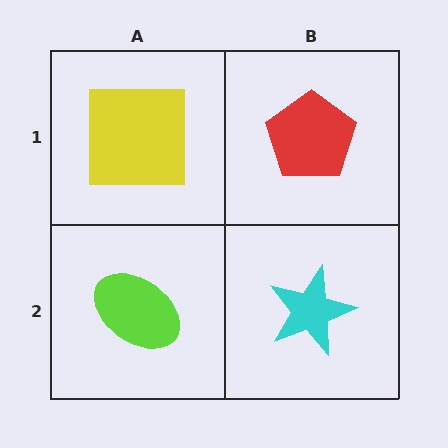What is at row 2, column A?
A lime ellipse.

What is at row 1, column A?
A yellow square.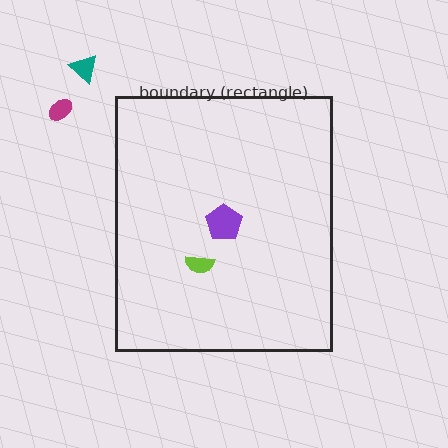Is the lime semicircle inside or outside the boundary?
Inside.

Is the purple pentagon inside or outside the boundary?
Inside.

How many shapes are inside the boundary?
2 inside, 2 outside.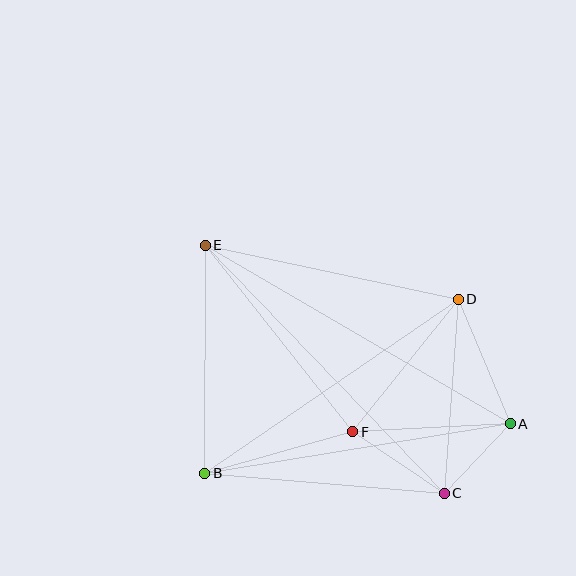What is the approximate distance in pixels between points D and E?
The distance between D and E is approximately 258 pixels.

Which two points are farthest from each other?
Points A and E are farthest from each other.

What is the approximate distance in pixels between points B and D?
The distance between B and D is approximately 307 pixels.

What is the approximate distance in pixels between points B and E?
The distance between B and E is approximately 228 pixels.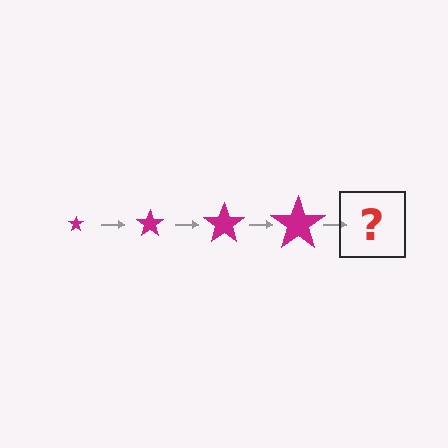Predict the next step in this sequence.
The next step is a magenta star, larger than the previous one.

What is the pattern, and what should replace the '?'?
The pattern is that the star gets progressively larger each step. The '?' should be a magenta star, larger than the previous one.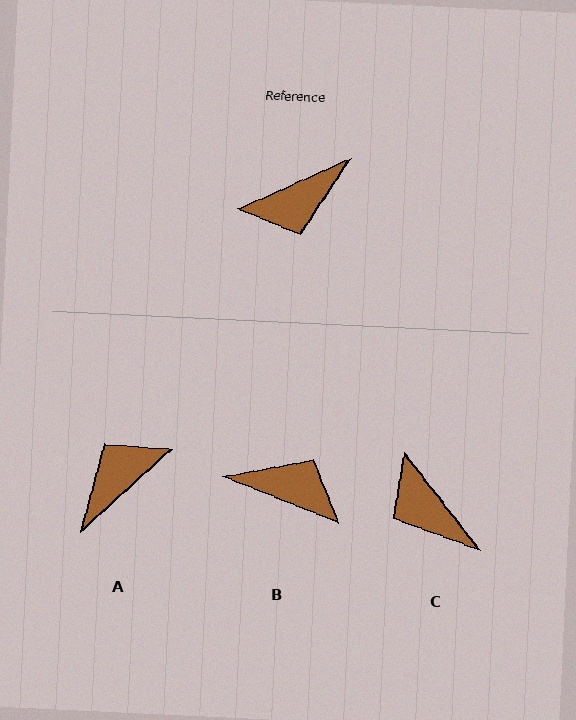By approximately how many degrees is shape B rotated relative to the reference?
Approximately 134 degrees counter-clockwise.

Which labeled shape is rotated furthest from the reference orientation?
A, about 162 degrees away.